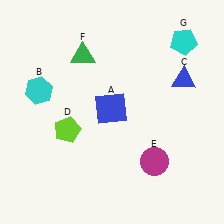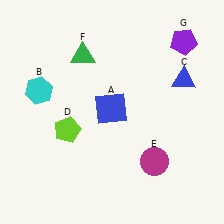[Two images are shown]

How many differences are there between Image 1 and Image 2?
There is 1 difference between the two images.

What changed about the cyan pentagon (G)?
In Image 1, G is cyan. In Image 2, it changed to purple.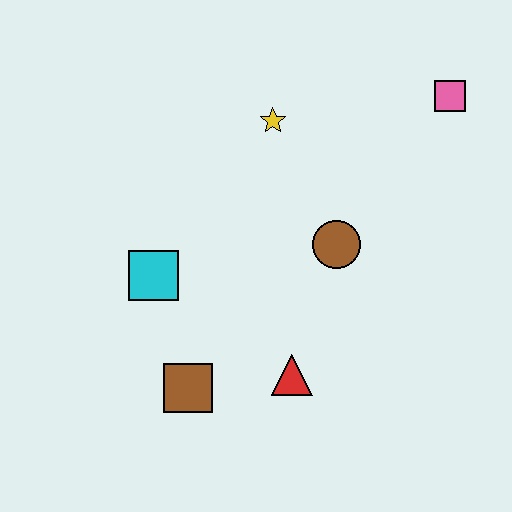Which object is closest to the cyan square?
The brown square is closest to the cyan square.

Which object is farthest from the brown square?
The pink square is farthest from the brown square.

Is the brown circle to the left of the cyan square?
No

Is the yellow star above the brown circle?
Yes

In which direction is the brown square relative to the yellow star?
The brown square is below the yellow star.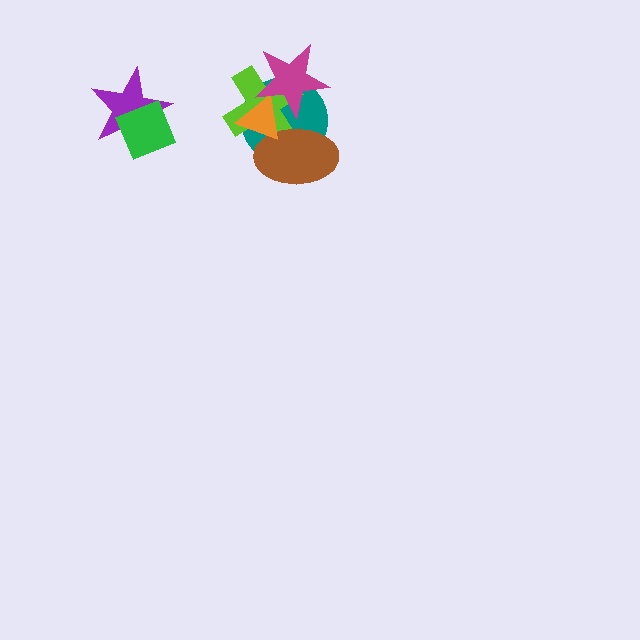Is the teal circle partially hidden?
Yes, it is partially covered by another shape.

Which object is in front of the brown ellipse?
The orange triangle is in front of the brown ellipse.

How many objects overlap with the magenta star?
3 objects overlap with the magenta star.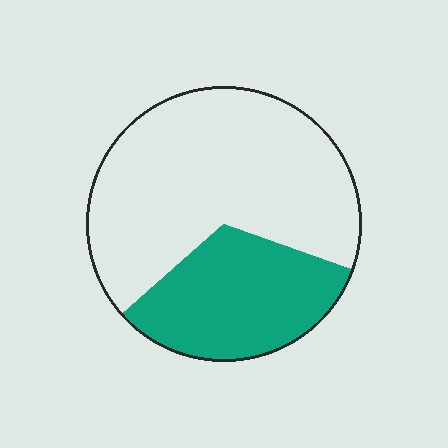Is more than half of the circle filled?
No.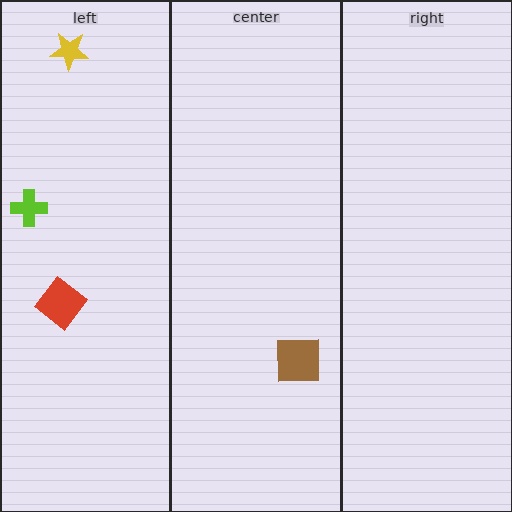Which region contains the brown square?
The center region.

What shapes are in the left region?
The yellow star, the red diamond, the lime cross.